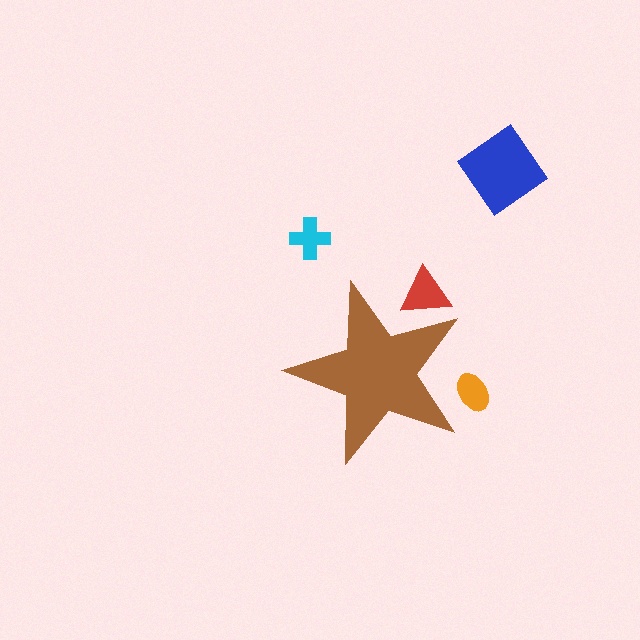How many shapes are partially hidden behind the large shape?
2 shapes are partially hidden.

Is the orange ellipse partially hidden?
Yes, the orange ellipse is partially hidden behind the brown star.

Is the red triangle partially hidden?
Yes, the red triangle is partially hidden behind the brown star.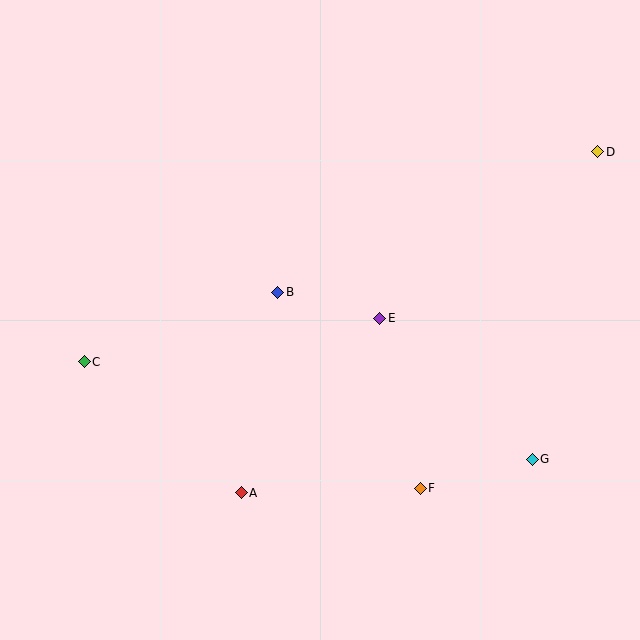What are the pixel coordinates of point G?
Point G is at (532, 459).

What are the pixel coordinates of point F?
Point F is at (420, 489).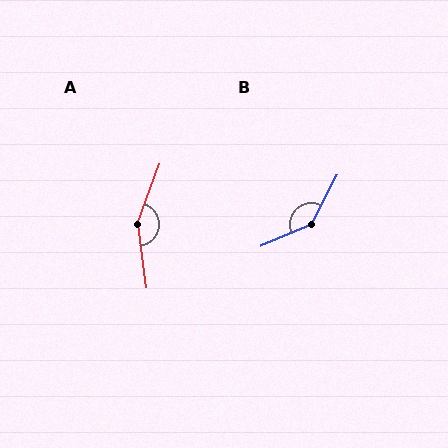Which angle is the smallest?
B, at approximately 140 degrees.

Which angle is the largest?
A, at approximately 153 degrees.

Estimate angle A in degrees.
Approximately 153 degrees.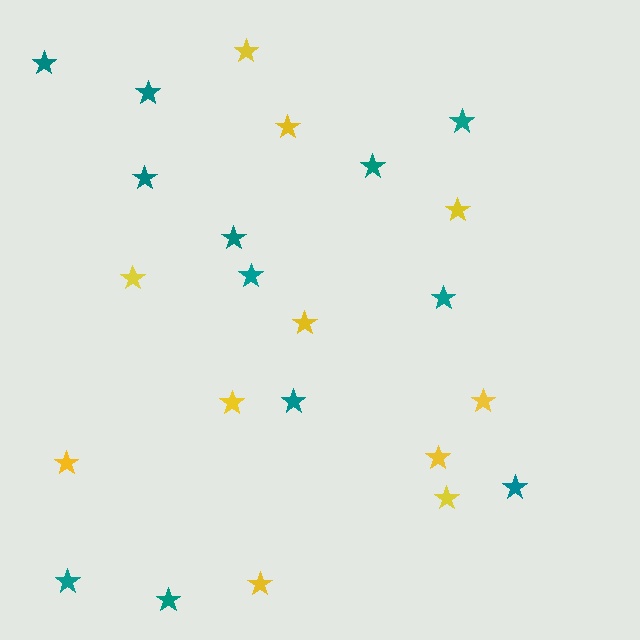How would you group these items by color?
There are 2 groups: one group of teal stars (12) and one group of yellow stars (11).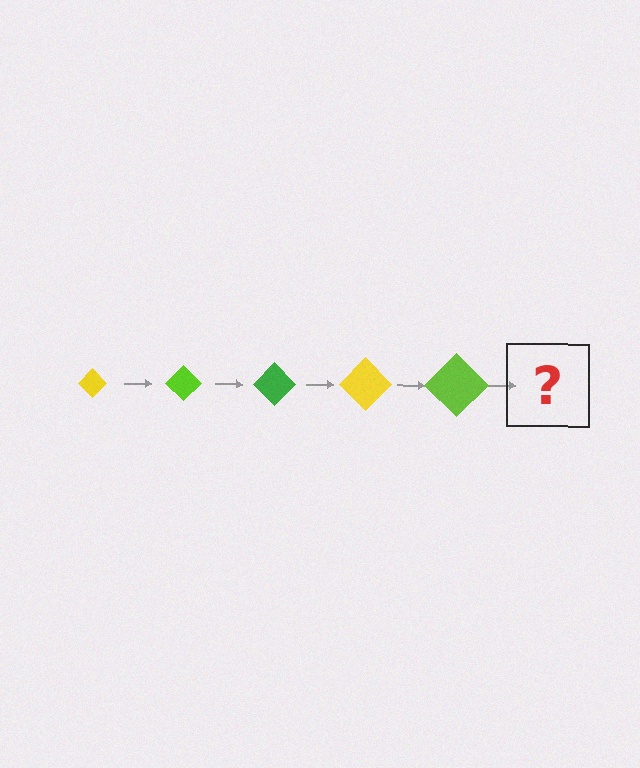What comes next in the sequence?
The next element should be a green diamond, larger than the previous one.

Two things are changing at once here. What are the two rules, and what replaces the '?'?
The two rules are that the diamond grows larger each step and the color cycles through yellow, lime, and green. The '?' should be a green diamond, larger than the previous one.